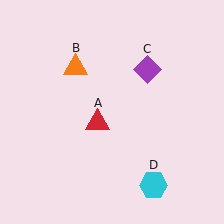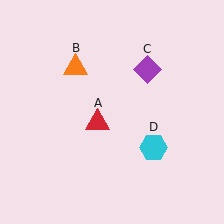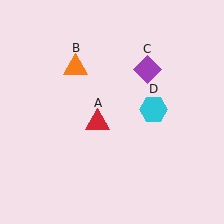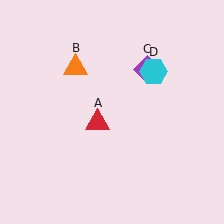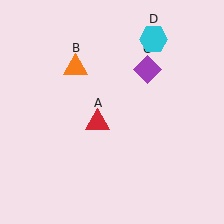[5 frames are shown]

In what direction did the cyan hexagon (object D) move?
The cyan hexagon (object D) moved up.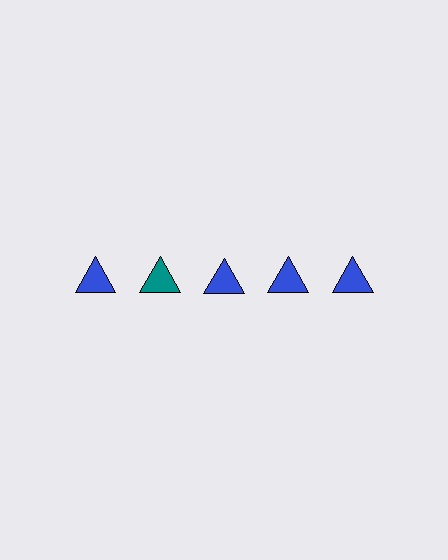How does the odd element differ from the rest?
It has a different color: teal instead of blue.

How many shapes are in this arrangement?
There are 5 shapes arranged in a grid pattern.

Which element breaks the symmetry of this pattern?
The teal triangle in the top row, second from left column breaks the symmetry. All other shapes are blue triangles.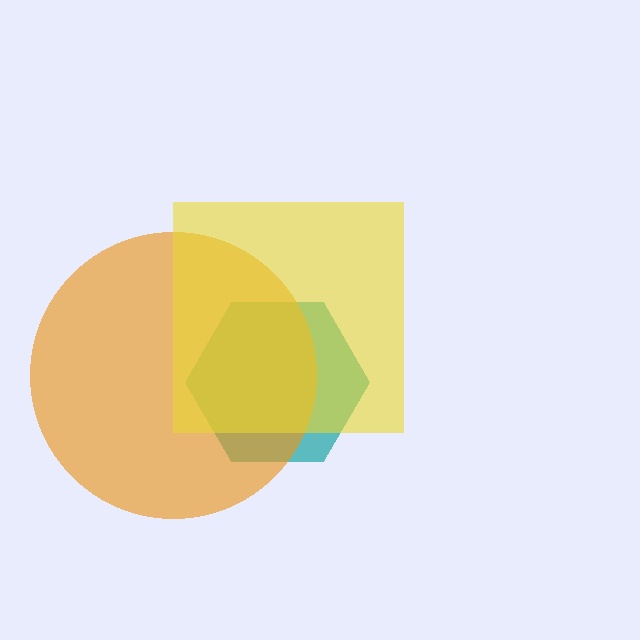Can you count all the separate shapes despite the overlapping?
Yes, there are 3 separate shapes.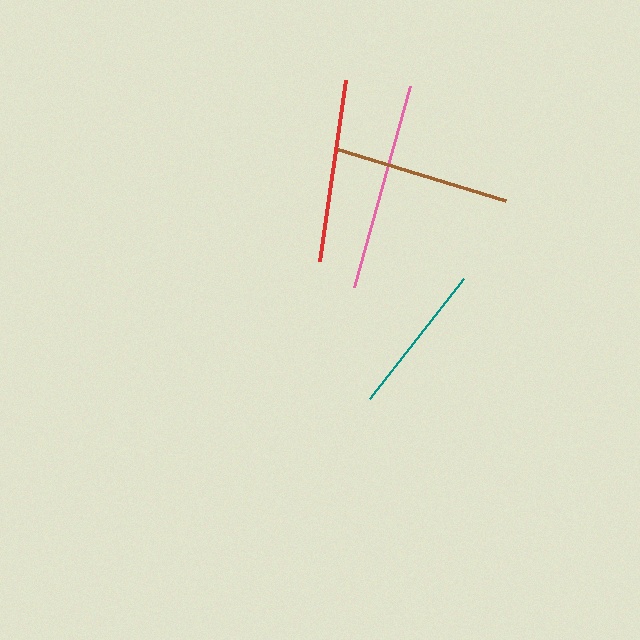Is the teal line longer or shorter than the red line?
The red line is longer than the teal line.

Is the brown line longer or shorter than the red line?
The red line is longer than the brown line.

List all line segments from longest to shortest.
From longest to shortest: pink, red, brown, teal.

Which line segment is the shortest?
The teal line is the shortest at approximately 153 pixels.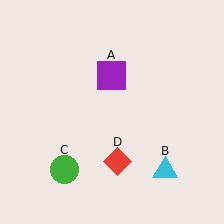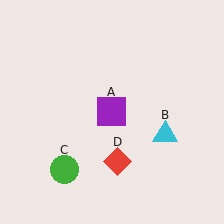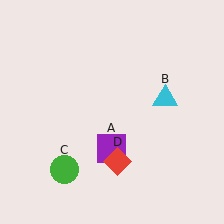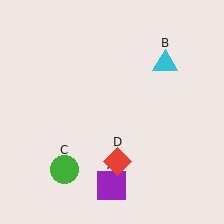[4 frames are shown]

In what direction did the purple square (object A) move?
The purple square (object A) moved down.